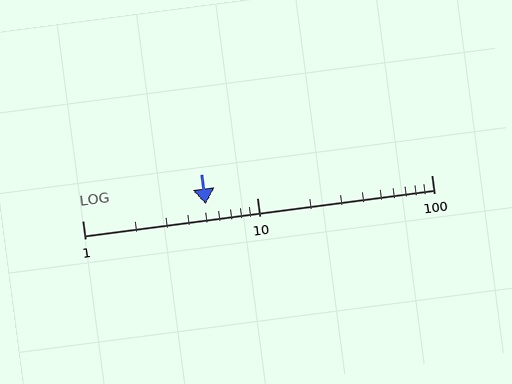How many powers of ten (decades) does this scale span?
The scale spans 2 decades, from 1 to 100.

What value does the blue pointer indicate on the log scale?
The pointer indicates approximately 5.1.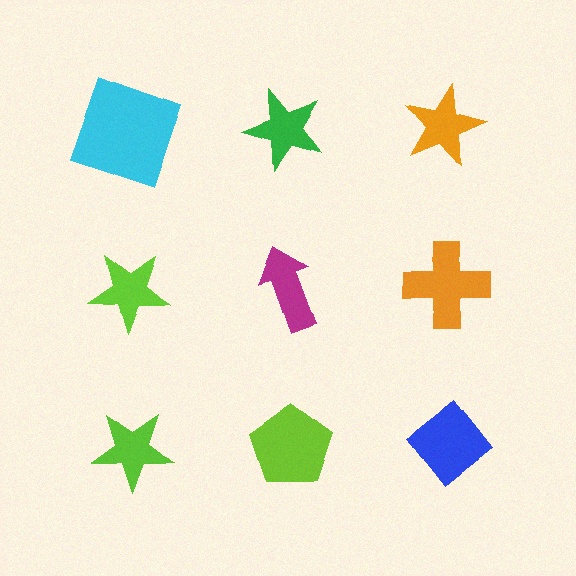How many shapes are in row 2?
3 shapes.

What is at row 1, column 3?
An orange star.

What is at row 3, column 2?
A lime pentagon.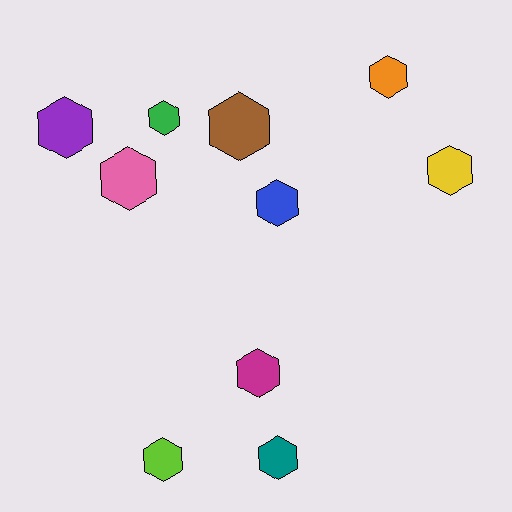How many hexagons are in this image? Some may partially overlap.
There are 10 hexagons.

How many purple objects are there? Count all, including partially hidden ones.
There is 1 purple object.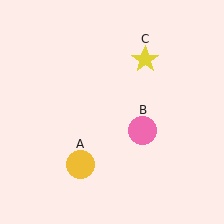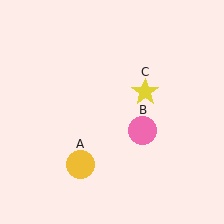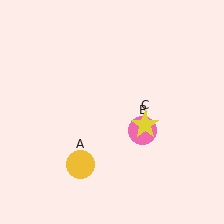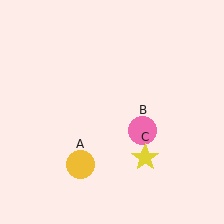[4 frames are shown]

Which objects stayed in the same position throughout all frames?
Yellow circle (object A) and pink circle (object B) remained stationary.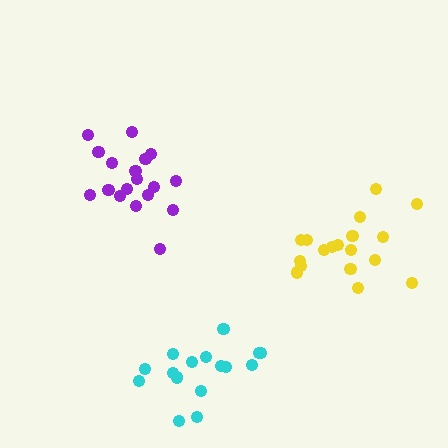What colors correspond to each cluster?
The clusters are colored: yellow, purple, cyan.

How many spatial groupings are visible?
There are 3 spatial groupings.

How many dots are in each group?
Group 1: 18 dots, Group 2: 18 dots, Group 3: 16 dots (52 total).